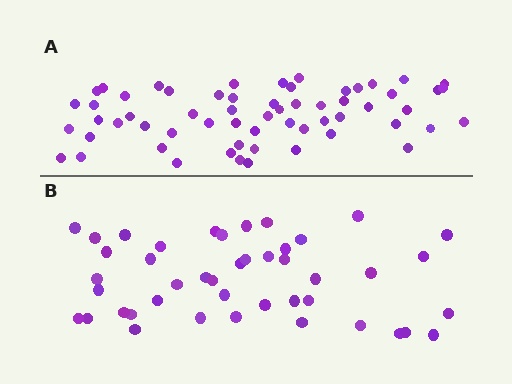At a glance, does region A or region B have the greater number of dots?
Region A (the top region) has more dots.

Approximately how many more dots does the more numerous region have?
Region A has approximately 15 more dots than region B.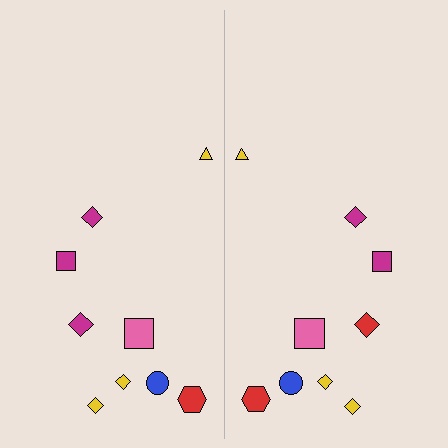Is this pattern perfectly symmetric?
No, the pattern is not perfectly symmetric. The red diamond on the right side breaks the symmetry — its mirror counterpart is magenta.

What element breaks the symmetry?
The red diamond on the right side breaks the symmetry — its mirror counterpart is magenta.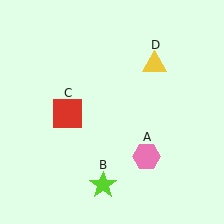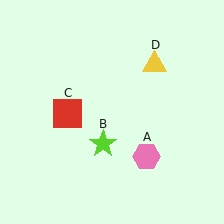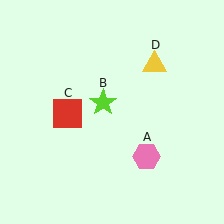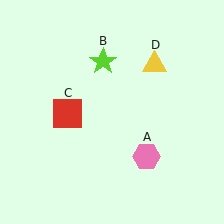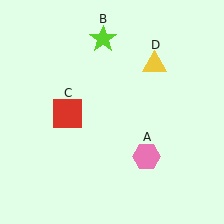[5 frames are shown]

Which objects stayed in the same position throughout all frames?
Pink hexagon (object A) and red square (object C) and yellow triangle (object D) remained stationary.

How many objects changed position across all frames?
1 object changed position: lime star (object B).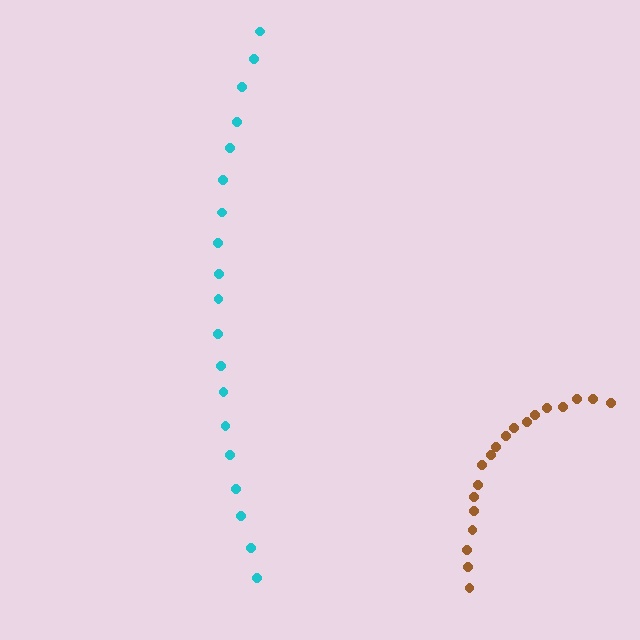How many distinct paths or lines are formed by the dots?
There are 2 distinct paths.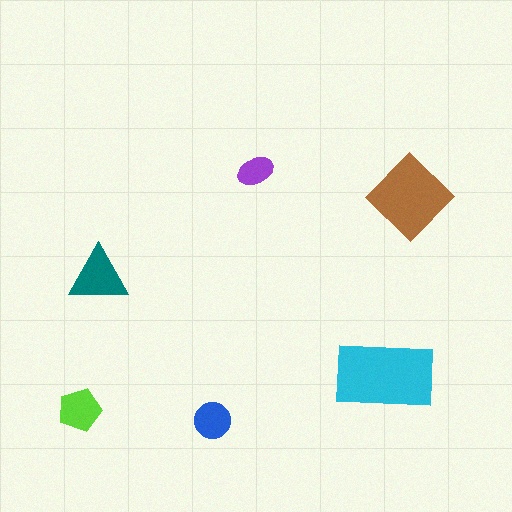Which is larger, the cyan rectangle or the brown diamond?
The cyan rectangle.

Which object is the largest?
The cyan rectangle.